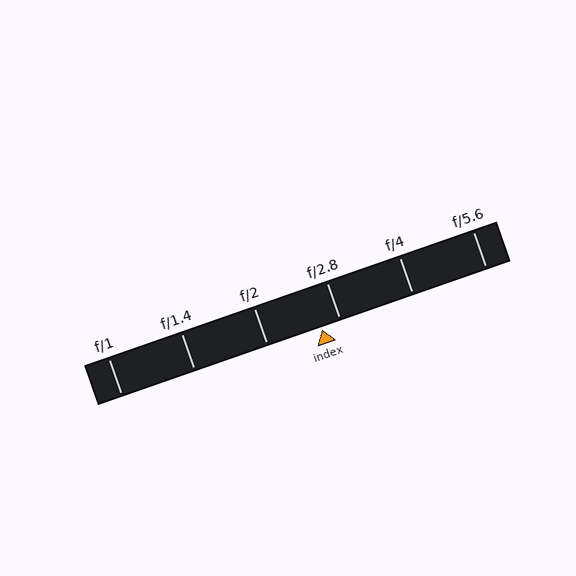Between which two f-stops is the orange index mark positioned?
The index mark is between f/2 and f/2.8.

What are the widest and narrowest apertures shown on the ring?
The widest aperture shown is f/1 and the narrowest is f/5.6.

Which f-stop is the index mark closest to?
The index mark is closest to f/2.8.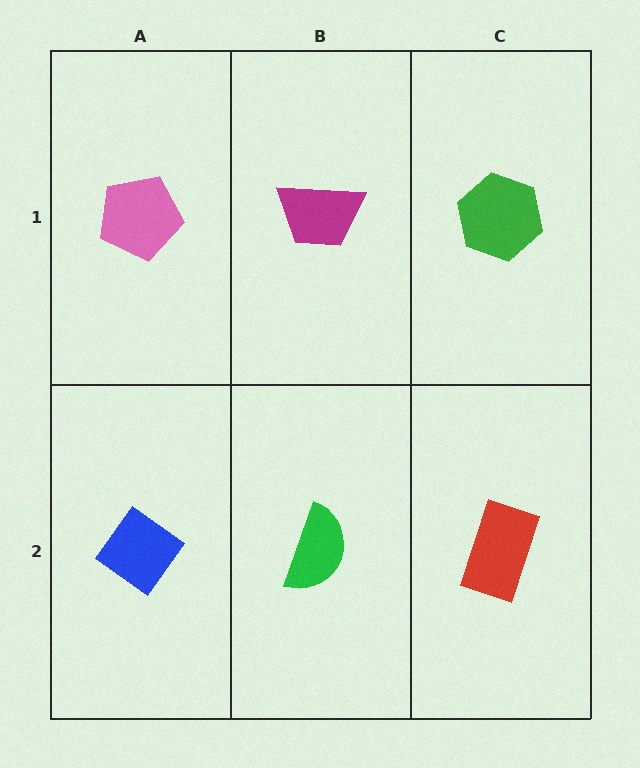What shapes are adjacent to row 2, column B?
A magenta trapezoid (row 1, column B), a blue diamond (row 2, column A), a red rectangle (row 2, column C).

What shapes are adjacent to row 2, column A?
A pink pentagon (row 1, column A), a green semicircle (row 2, column B).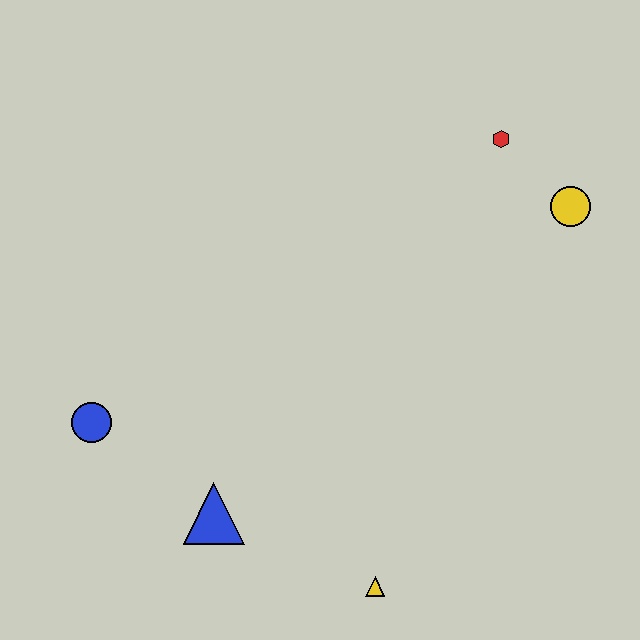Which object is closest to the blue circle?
The blue triangle is closest to the blue circle.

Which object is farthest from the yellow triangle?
The red hexagon is farthest from the yellow triangle.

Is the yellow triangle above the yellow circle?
No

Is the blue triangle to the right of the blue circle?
Yes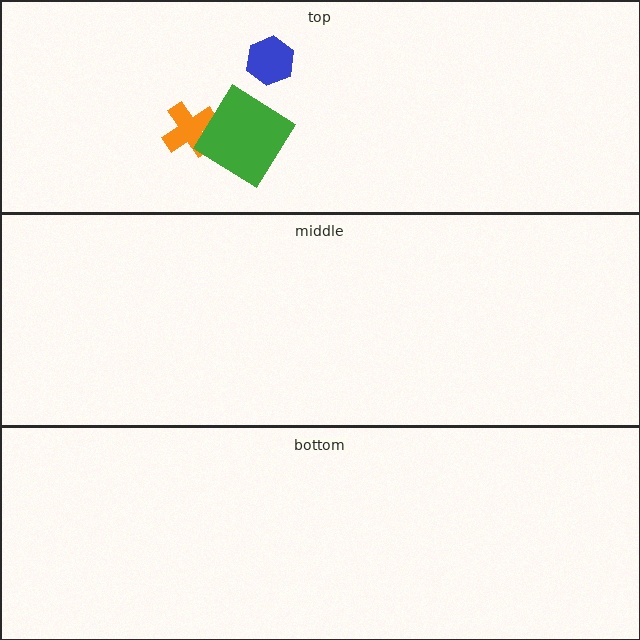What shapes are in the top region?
The orange cross, the blue hexagon, the green diamond.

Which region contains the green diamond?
The top region.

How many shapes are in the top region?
3.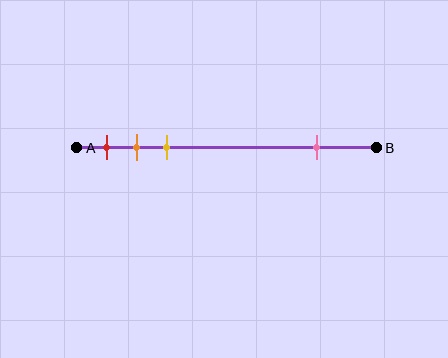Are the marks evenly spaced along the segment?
No, the marks are not evenly spaced.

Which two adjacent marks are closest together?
The orange and yellow marks are the closest adjacent pair.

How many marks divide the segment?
There are 4 marks dividing the segment.